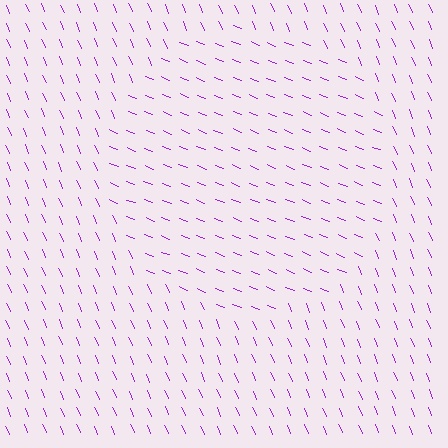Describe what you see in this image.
The image is filled with small purple line segments. A circle region in the image has lines oriented differently from the surrounding lines, creating a visible texture boundary.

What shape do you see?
I see a circle.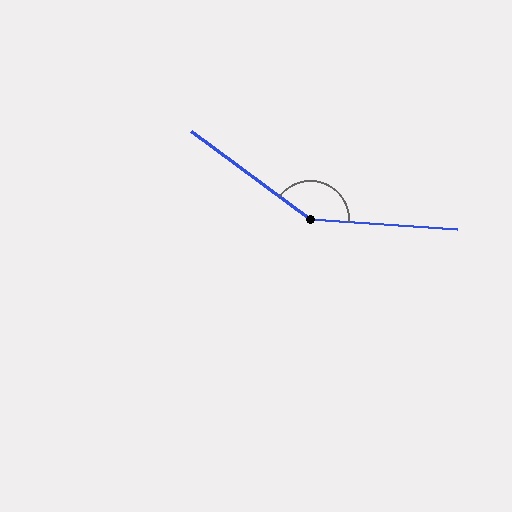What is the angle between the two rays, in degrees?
Approximately 147 degrees.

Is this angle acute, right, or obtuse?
It is obtuse.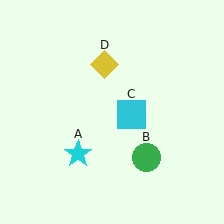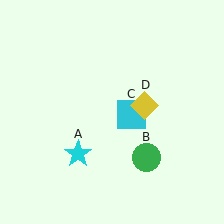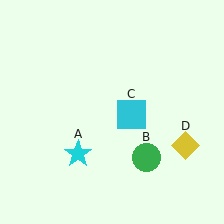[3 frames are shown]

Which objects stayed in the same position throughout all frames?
Cyan star (object A) and green circle (object B) and cyan square (object C) remained stationary.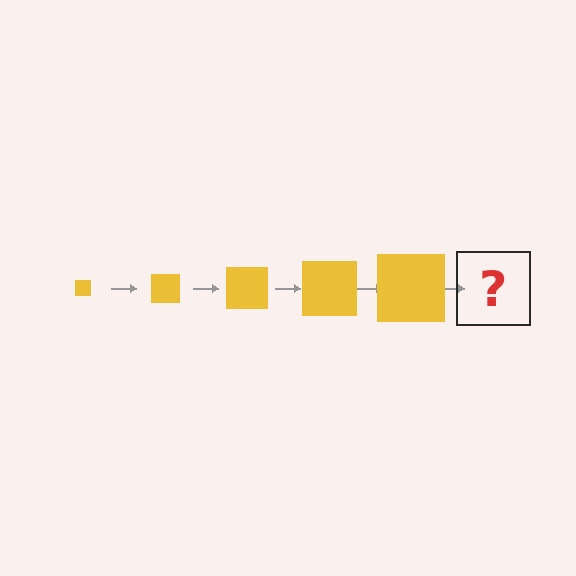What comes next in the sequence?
The next element should be a yellow square, larger than the previous one.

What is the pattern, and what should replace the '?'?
The pattern is that the square gets progressively larger each step. The '?' should be a yellow square, larger than the previous one.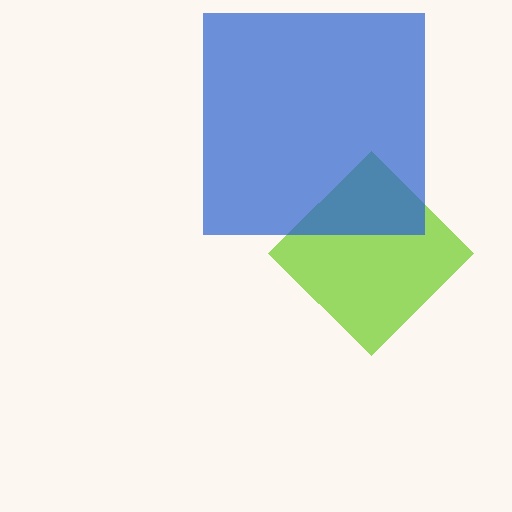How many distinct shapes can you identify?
There are 2 distinct shapes: a lime diamond, a blue square.